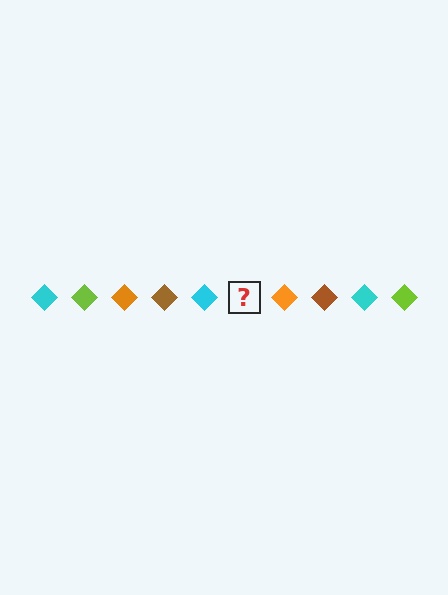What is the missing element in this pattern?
The missing element is a lime diamond.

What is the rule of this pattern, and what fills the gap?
The rule is that the pattern cycles through cyan, lime, orange, brown diamonds. The gap should be filled with a lime diamond.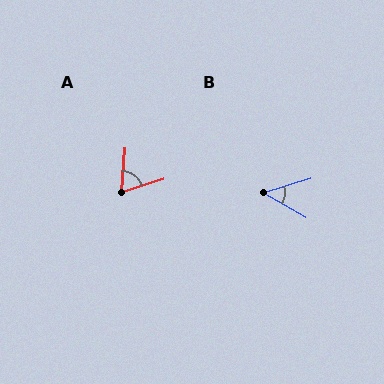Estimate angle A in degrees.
Approximately 67 degrees.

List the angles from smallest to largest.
B (47°), A (67°).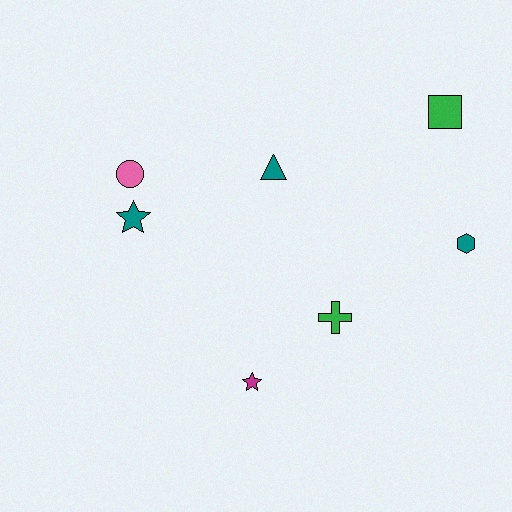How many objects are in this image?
There are 7 objects.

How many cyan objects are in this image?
There are no cyan objects.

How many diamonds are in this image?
There are no diamonds.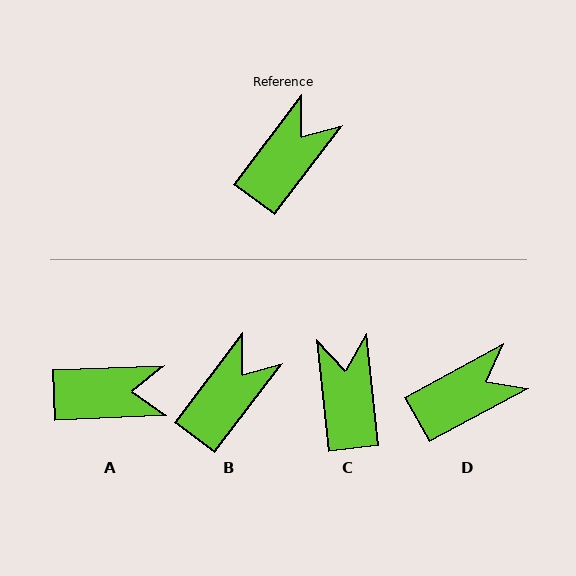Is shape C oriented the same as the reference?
No, it is off by about 43 degrees.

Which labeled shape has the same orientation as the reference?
B.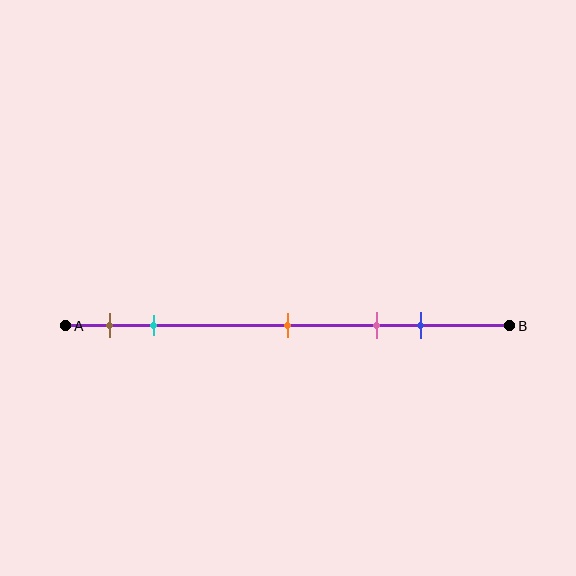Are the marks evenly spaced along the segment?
No, the marks are not evenly spaced.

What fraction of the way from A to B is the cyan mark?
The cyan mark is approximately 20% (0.2) of the way from A to B.